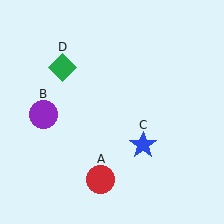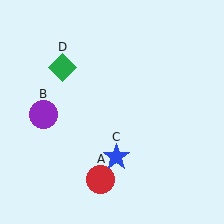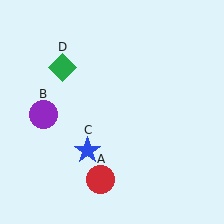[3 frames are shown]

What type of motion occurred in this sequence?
The blue star (object C) rotated clockwise around the center of the scene.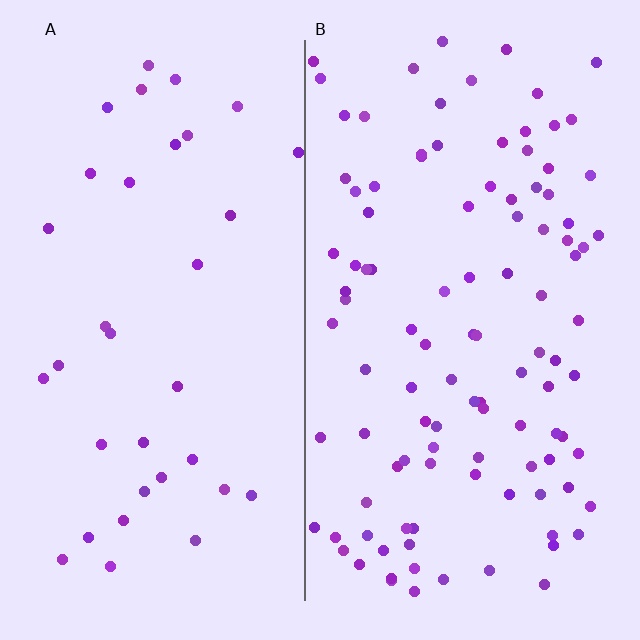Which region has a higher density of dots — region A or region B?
B (the right).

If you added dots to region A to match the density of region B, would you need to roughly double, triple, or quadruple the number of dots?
Approximately triple.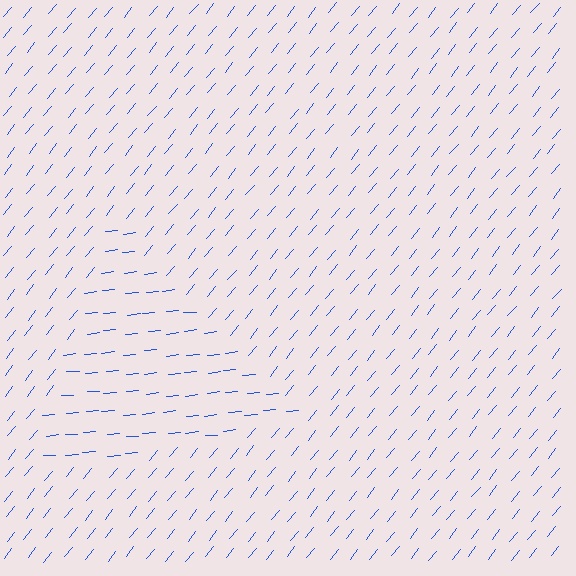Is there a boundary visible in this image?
Yes, there is a texture boundary formed by a change in line orientation.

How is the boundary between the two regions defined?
The boundary is defined purely by a change in line orientation (approximately 45 degrees difference). All lines are the same color and thickness.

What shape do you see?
I see a triangle.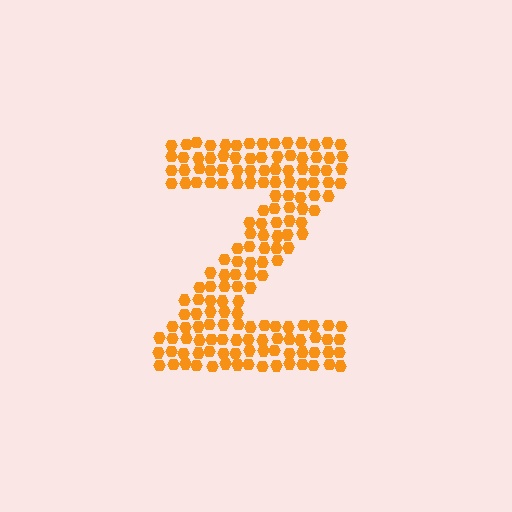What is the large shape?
The large shape is the letter Z.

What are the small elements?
The small elements are hexagons.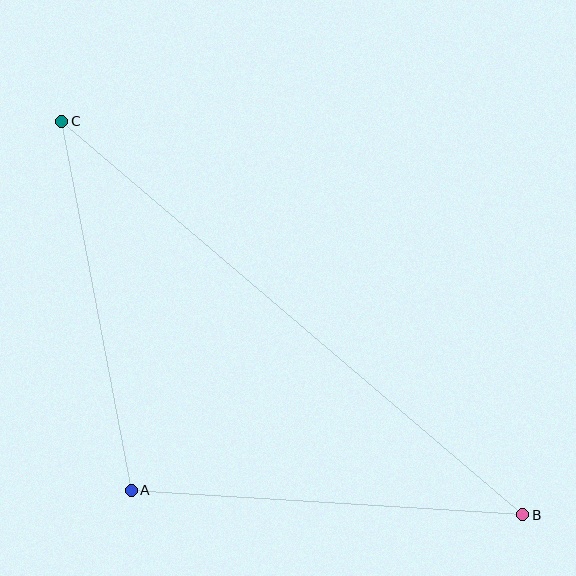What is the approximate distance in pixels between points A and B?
The distance between A and B is approximately 392 pixels.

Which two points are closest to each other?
Points A and C are closest to each other.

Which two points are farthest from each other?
Points B and C are farthest from each other.